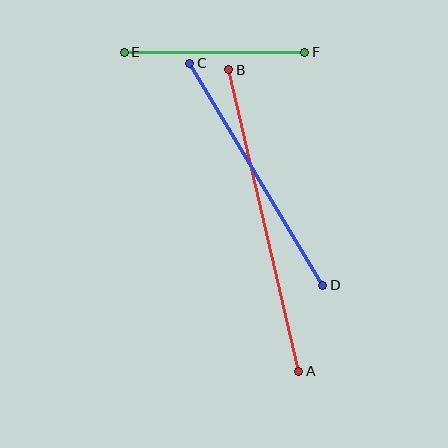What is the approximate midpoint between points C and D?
The midpoint is at approximately (256, 174) pixels.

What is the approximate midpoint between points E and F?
The midpoint is at approximately (214, 52) pixels.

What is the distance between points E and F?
The distance is approximately 180 pixels.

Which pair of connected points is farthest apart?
Points A and B are farthest apart.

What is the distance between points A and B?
The distance is approximately 310 pixels.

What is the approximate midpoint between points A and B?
The midpoint is at approximately (264, 220) pixels.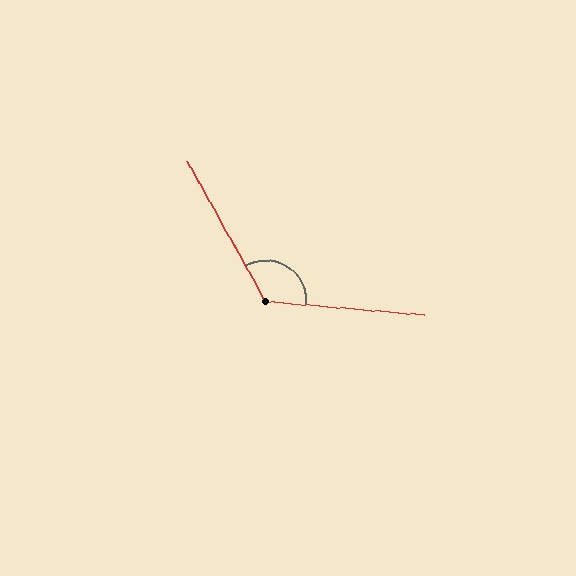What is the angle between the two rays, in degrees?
Approximately 124 degrees.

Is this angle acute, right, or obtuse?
It is obtuse.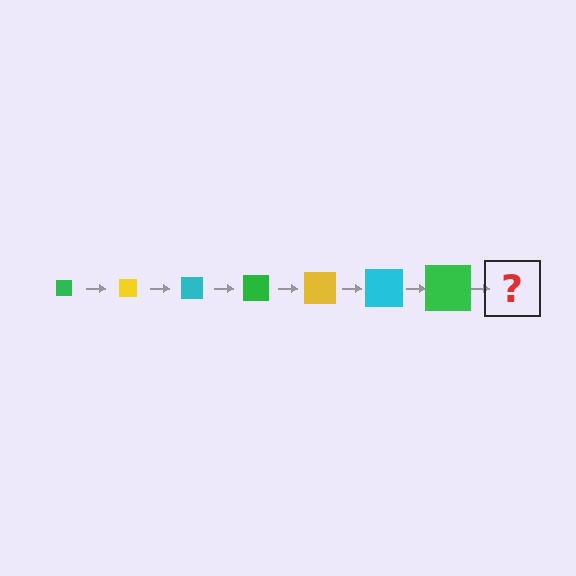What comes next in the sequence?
The next element should be a yellow square, larger than the previous one.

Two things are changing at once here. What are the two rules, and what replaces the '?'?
The two rules are that the square grows larger each step and the color cycles through green, yellow, and cyan. The '?' should be a yellow square, larger than the previous one.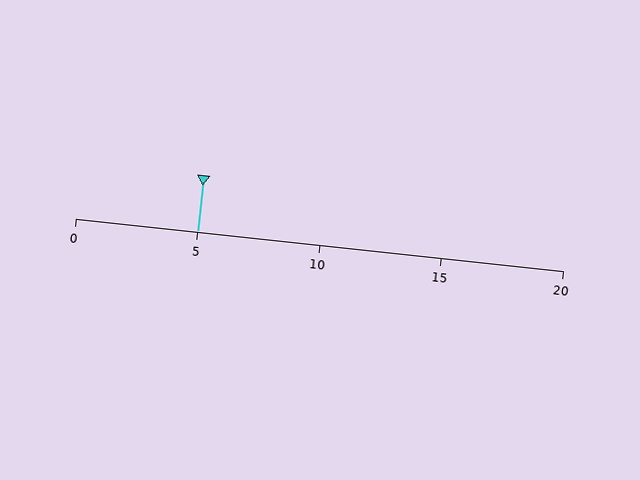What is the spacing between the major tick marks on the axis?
The major ticks are spaced 5 apart.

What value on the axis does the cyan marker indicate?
The marker indicates approximately 5.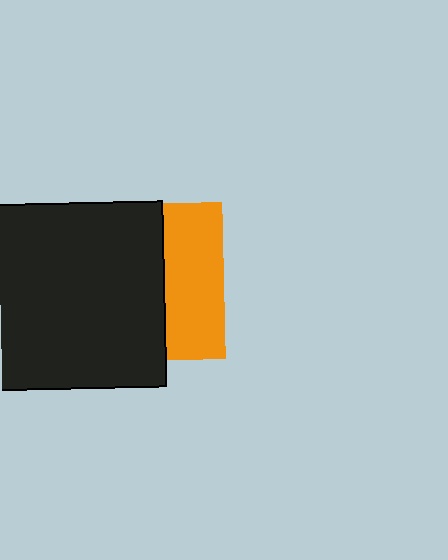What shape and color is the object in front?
The object in front is a black square.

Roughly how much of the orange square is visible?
A small part of it is visible (roughly 37%).